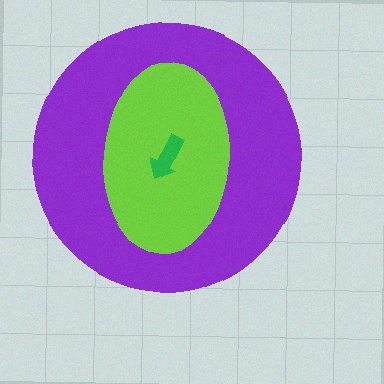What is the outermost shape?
The purple circle.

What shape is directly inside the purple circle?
The lime ellipse.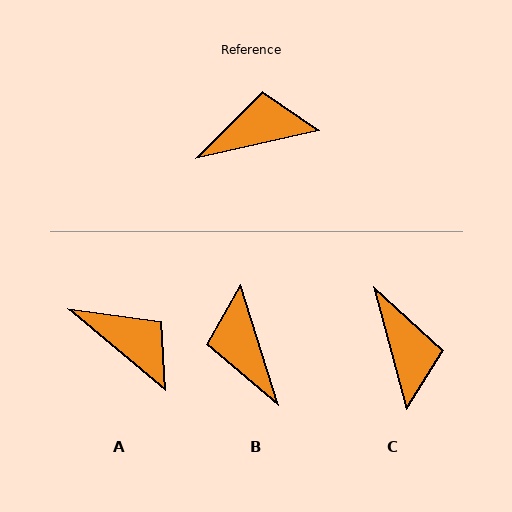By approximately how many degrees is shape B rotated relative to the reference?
Approximately 95 degrees counter-clockwise.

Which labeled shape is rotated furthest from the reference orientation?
B, about 95 degrees away.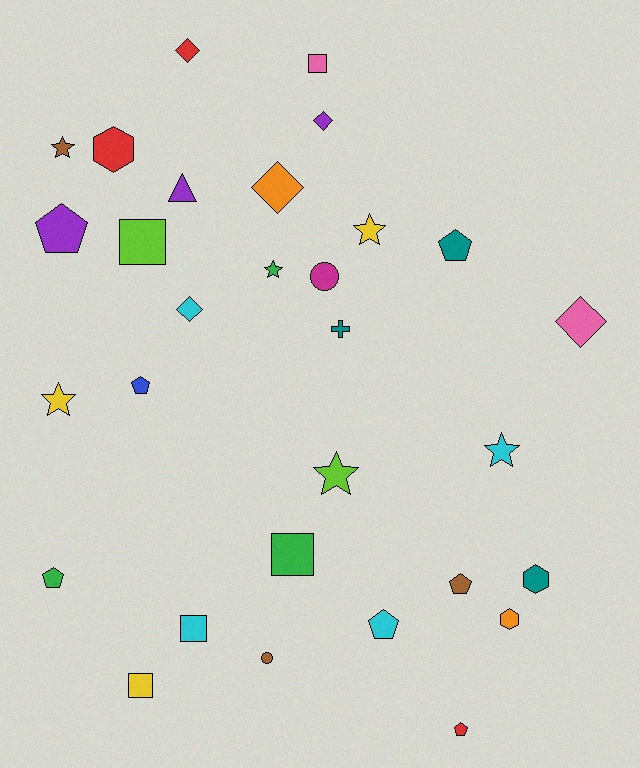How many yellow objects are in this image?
There are 3 yellow objects.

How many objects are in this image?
There are 30 objects.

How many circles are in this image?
There are 2 circles.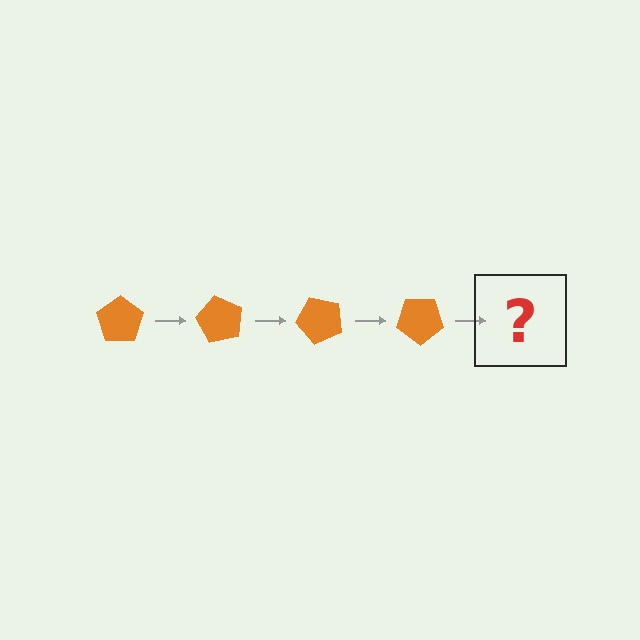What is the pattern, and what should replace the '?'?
The pattern is that the pentagon rotates 60 degrees each step. The '?' should be an orange pentagon rotated 240 degrees.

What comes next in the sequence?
The next element should be an orange pentagon rotated 240 degrees.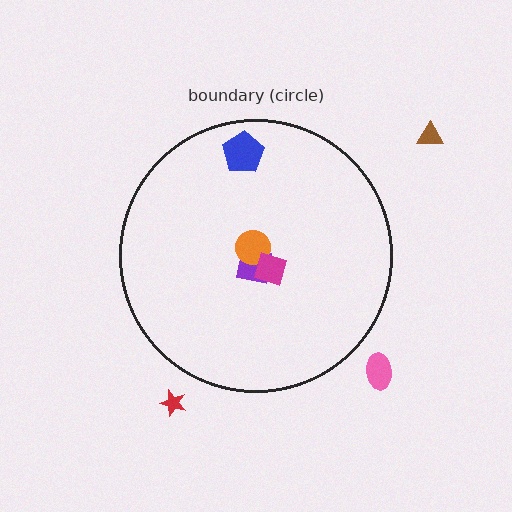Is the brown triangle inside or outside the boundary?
Outside.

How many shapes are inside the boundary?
4 inside, 3 outside.